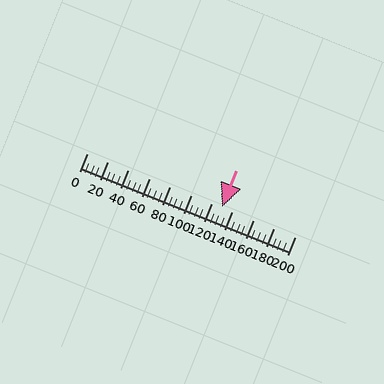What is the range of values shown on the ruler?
The ruler shows values from 0 to 200.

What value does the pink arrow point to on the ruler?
The pink arrow points to approximately 130.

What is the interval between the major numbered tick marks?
The major tick marks are spaced 20 units apart.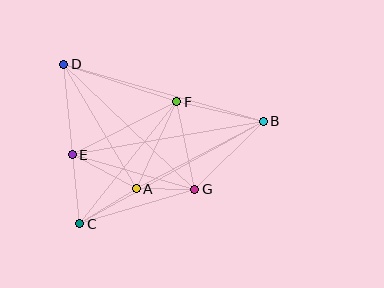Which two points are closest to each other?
Points A and G are closest to each other.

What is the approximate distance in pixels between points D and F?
The distance between D and F is approximately 119 pixels.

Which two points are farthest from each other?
Points B and C are farthest from each other.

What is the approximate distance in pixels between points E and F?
The distance between E and F is approximately 117 pixels.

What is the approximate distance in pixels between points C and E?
The distance between C and E is approximately 69 pixels.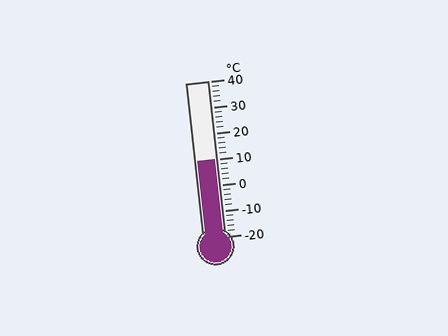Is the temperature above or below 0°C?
The temperature is above 0°C.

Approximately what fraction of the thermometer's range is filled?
The thermometer is filled to approximately 50% of its range.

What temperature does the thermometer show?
The thermometer shows approximately 10°C.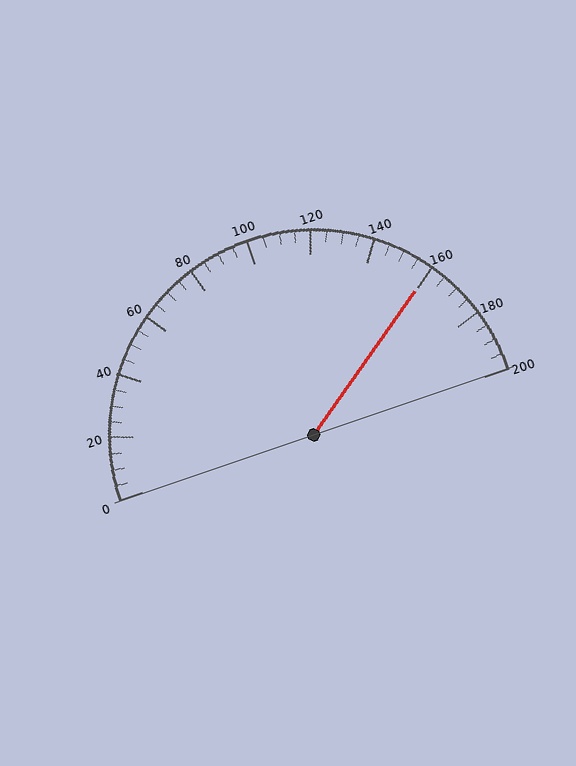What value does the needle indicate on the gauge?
The needle indicates approximately 160.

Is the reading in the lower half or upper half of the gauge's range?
The reading is in the upper half of the range (0 to 200).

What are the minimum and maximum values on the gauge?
The gauge ranges from 0 to 200.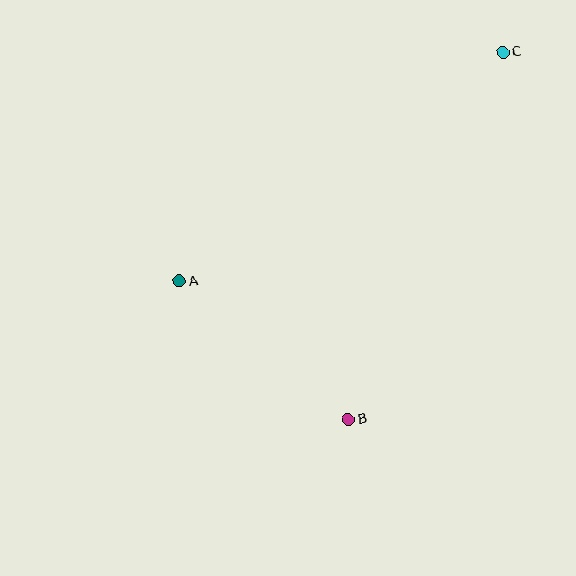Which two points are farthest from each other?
Points B and C are farthest from each other.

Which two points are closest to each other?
Points A and B are closest to each other.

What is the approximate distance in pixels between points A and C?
The distance between A and C is approximately 397 pixels.